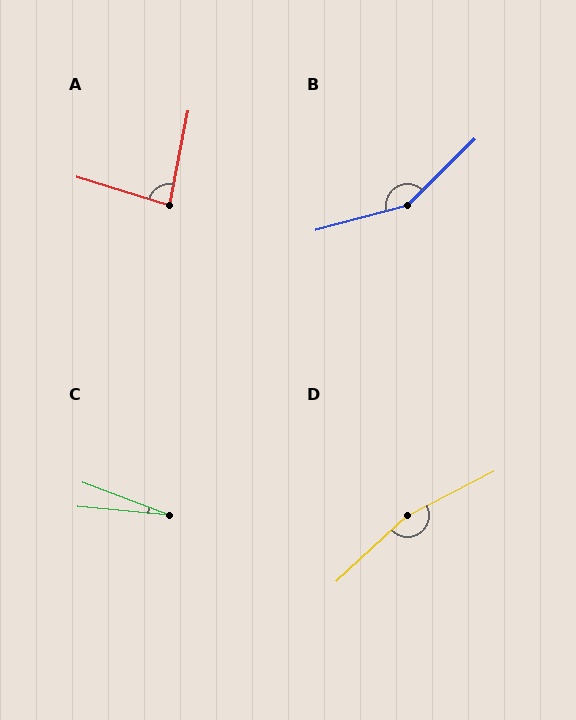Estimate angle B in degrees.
Approximately 150 degrees.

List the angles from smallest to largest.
C (15°), A (84°), B (150°), D (164°).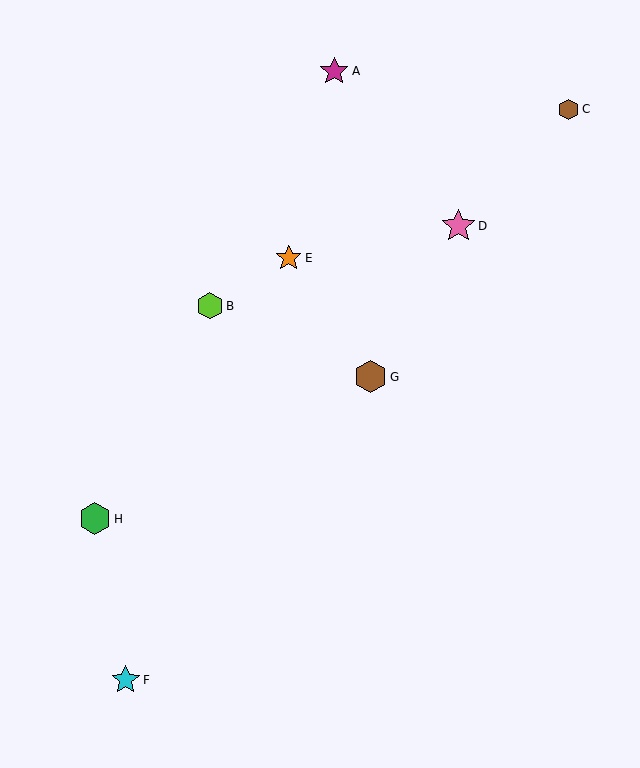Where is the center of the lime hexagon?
The center of the lime hexagon is at (210, 306).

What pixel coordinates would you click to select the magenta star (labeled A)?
Click at (334, 71) to select the magenta star A.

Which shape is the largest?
The pink star (labeled D) is the largest.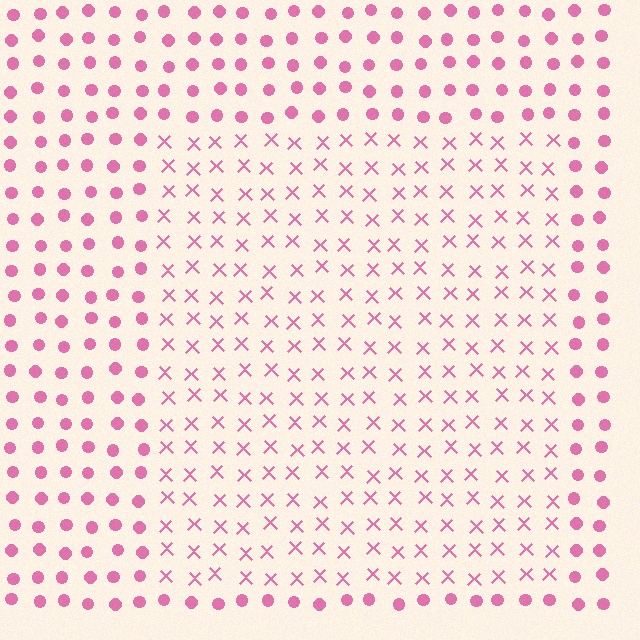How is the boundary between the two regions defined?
The boundary is defined by a change in element shape: X marks inside vs. circles outside. All elements share the same color and spacing.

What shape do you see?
I see a rectangle.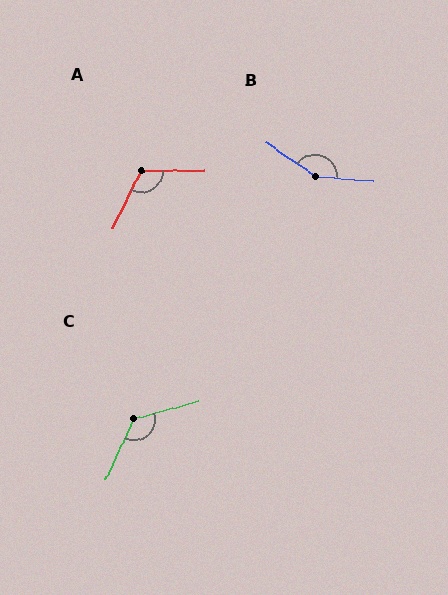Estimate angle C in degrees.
Approximately 130 degrees.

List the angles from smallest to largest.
A (117°), C (130°), B (149°).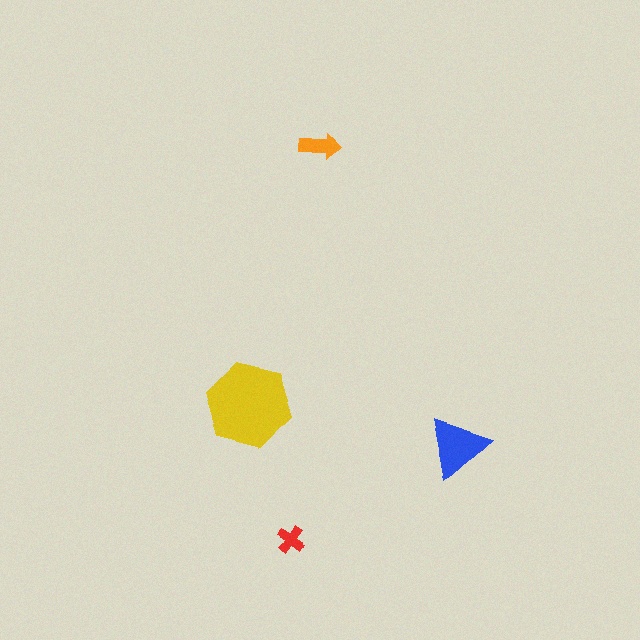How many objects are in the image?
There are 4 objects in the image.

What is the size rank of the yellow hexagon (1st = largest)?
1st.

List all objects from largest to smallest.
The yellow hexagon, the blue triangle, the orange arrow, the red cross.